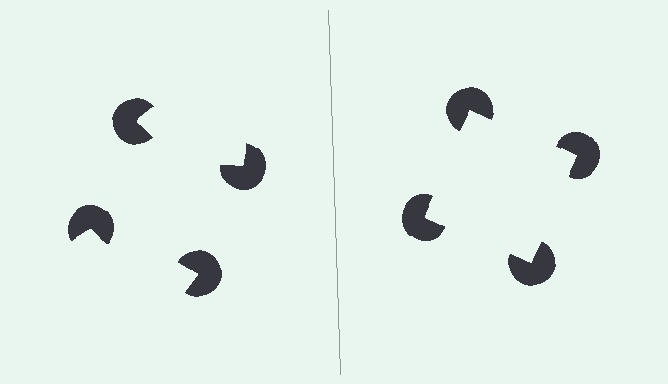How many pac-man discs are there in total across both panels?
8 — 4 on each side.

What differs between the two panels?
The pac-man discs are positioned identically on both sides; only the wedge orientations differ. On the right they align to a square; on the left they are misaligned.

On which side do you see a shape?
An illusory square appears on the right side. On the left side the wedge cuts are rotated, so no coherent shape forms.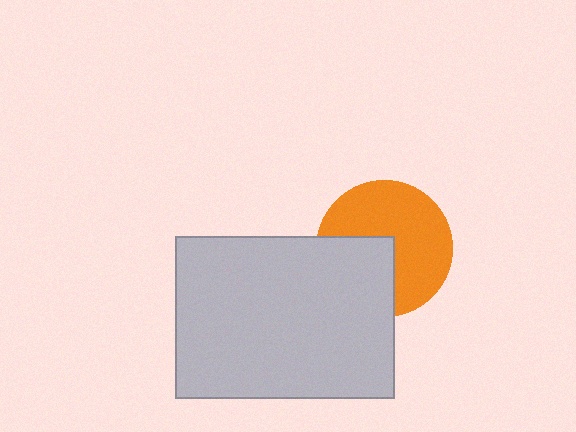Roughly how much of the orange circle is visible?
About half of it is visible (roughly 63%).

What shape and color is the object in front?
The object in front is a light gray rectangle.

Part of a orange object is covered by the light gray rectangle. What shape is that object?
It is a circle.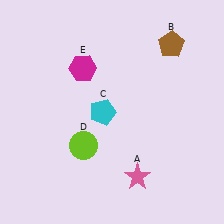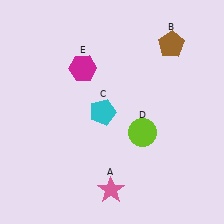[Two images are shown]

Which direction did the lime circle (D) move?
The lime circle (D) moved right.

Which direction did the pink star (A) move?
The pink star (A) moved left.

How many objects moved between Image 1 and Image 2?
2 objects moved between the two images.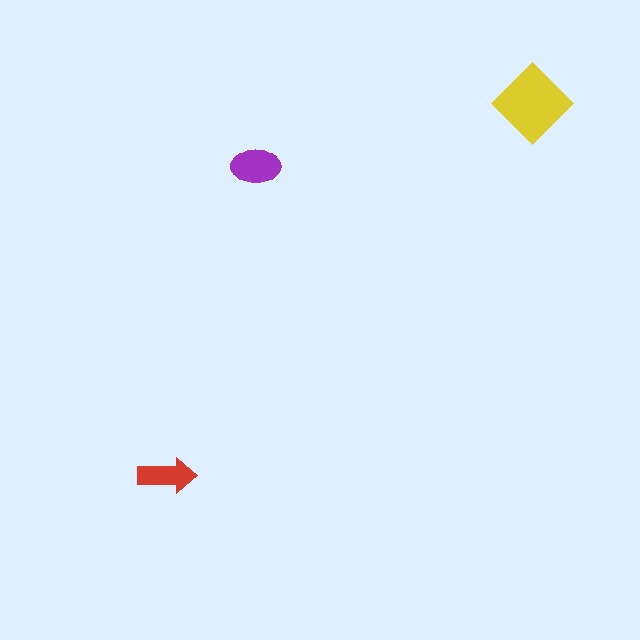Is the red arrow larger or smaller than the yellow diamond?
Smaller.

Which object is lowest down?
The red arrow is bottommost.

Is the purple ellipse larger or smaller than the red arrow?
Larger.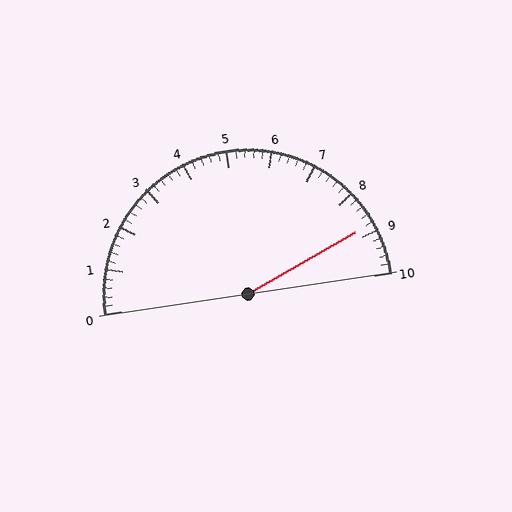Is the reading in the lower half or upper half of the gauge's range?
The reading is in the upper half of the range (0 to 10).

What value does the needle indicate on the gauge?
The needle indicates approximately 8.8.